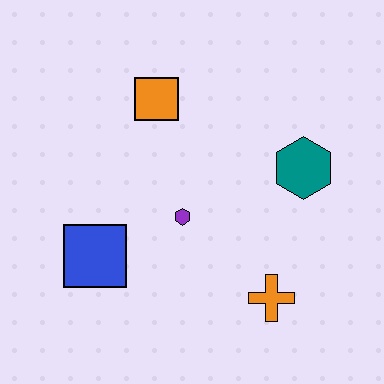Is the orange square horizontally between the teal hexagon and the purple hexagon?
No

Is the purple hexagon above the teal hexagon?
No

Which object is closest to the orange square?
The purple hexagon is closest to the orange square.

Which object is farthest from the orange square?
The orange cross is farthest from the orange square.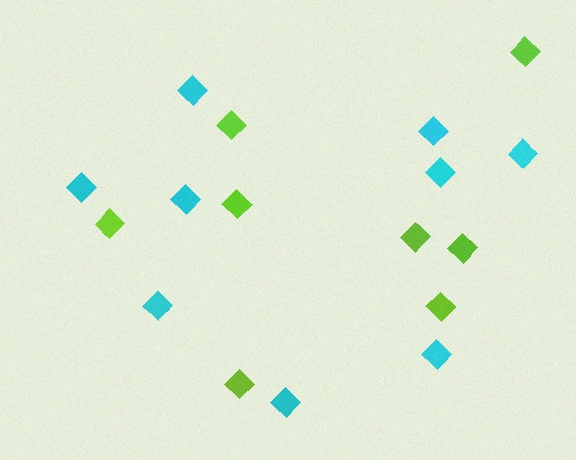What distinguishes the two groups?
There are 2 groups: one group of lime diamonds (8) and one group of cyan diamonds (9).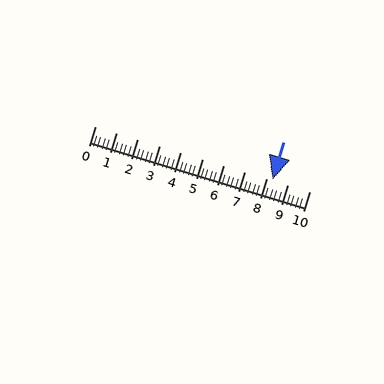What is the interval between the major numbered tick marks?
The major tick marks are spaced 1 units apart.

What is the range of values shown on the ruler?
The ruler shows values from 0 to 10.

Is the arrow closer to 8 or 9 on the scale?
The arrow is closer to 8.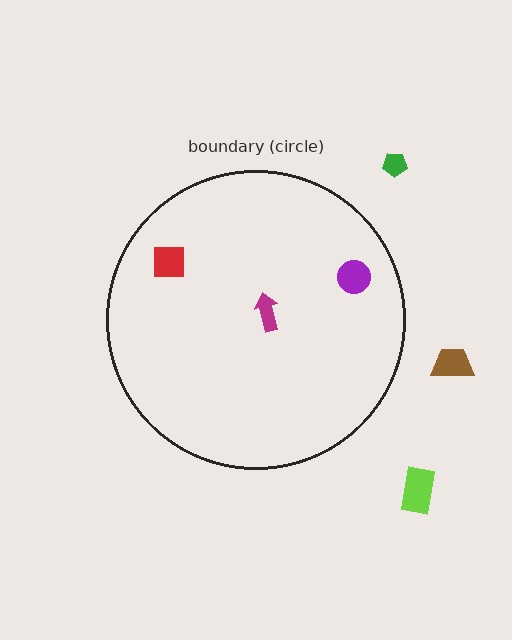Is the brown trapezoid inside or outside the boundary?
Outside.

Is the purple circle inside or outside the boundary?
Inside.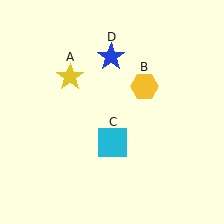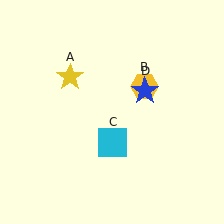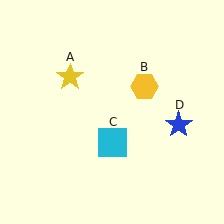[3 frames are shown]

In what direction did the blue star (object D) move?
The blue star (object D) moved down and to the right.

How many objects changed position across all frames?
1 object changed position: blue star (object D).